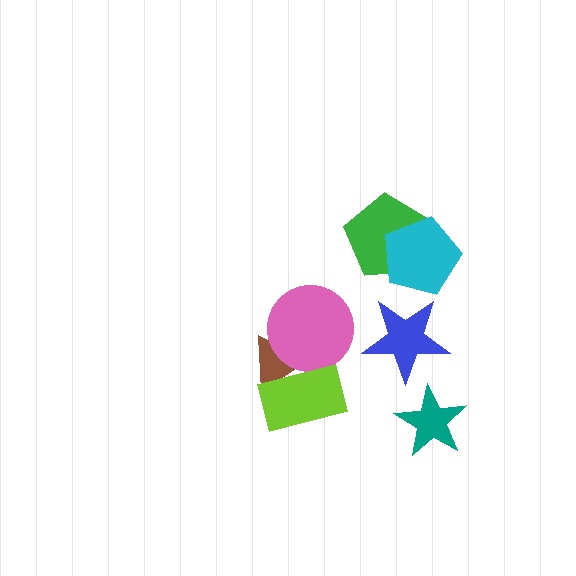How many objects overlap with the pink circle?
2 objects overlap with the pink circle.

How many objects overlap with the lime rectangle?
2 objects overlap with the lime rectangle.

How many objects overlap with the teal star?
0 objects overlap with the teal star.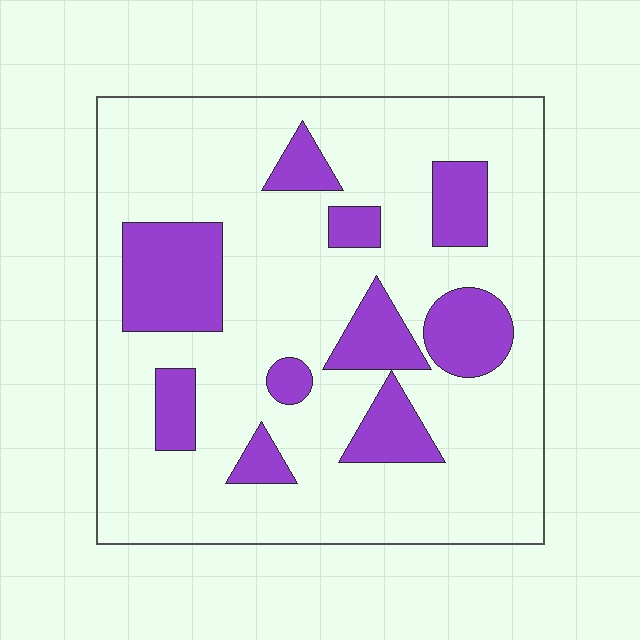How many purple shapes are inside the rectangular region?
10.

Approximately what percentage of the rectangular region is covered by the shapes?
Approximately 25%.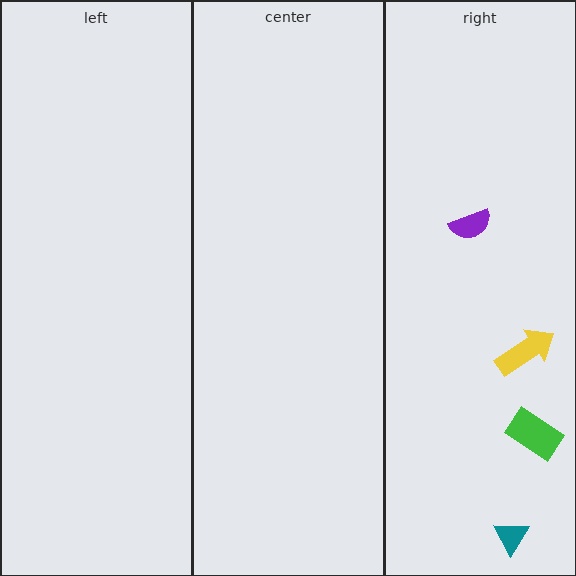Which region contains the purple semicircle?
The right region.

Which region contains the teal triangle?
The right region.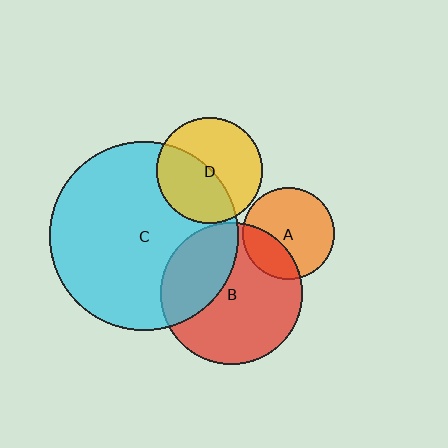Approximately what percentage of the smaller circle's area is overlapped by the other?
Approximately 35%.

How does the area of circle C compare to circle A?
Approximately 4.2 times.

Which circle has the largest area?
Circle C (cyan).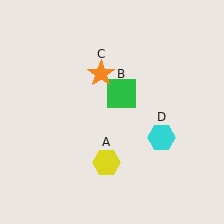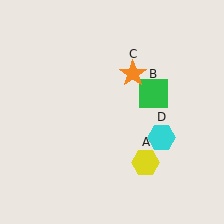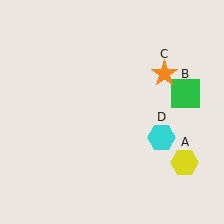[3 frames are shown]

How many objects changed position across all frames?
3 objects changed position: yellow hexagon (object A), green square (object B), orange star (object C).